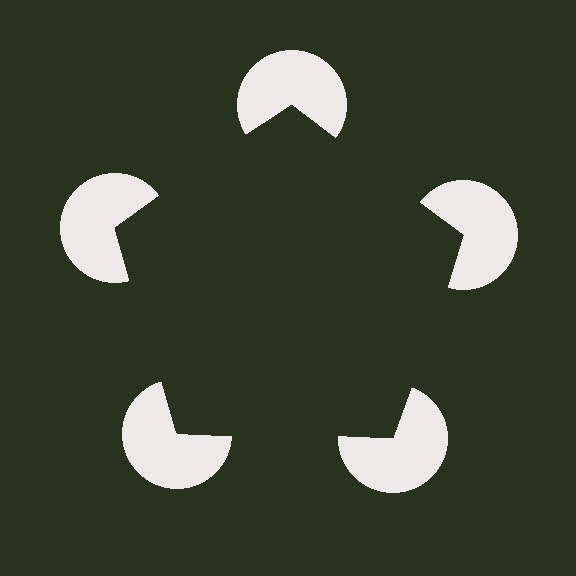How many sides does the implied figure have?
5 sides.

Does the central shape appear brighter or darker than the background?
It typically appears slightly darker than the background, even though no actual brightness change is drawn.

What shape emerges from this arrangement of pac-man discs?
An illusory pentagon — its edges are inferred from the aligned wedge cuts in the pac-man discs, not physically drawn.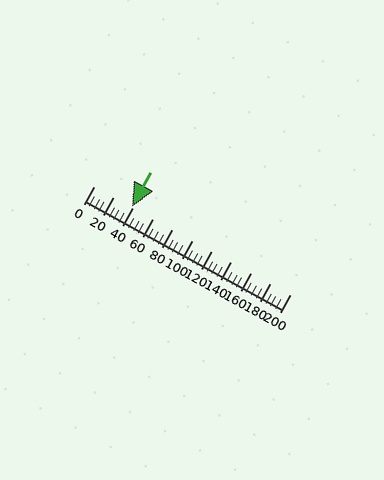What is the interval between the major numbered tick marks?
The major tick marks are spaced 20 units apart.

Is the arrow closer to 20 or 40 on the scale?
The arrow is closer to 40.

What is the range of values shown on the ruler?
The ruler shows values from 0 to 200.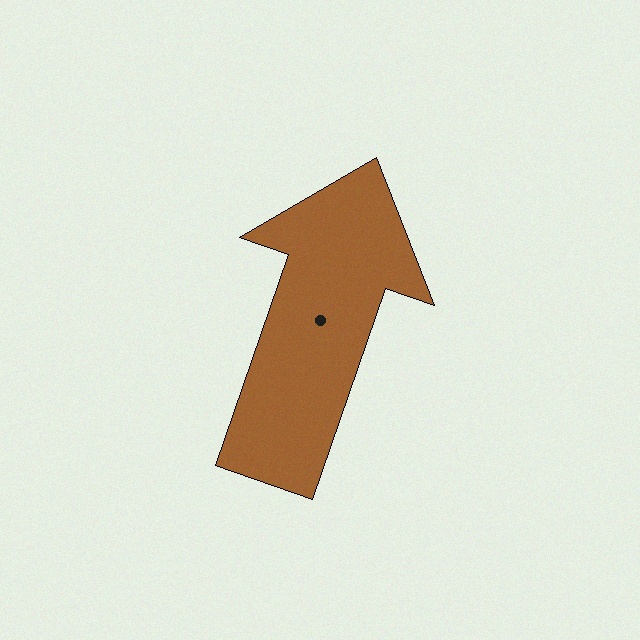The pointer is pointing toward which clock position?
Roughly 1 o'clock.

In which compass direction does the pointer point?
North.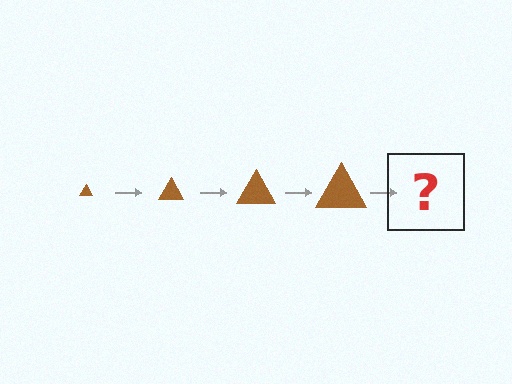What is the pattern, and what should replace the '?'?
The pattern is that the triangle gets progressively larger each step. The '?' should be a brown triangle, larger than the previous one.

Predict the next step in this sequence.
The next step is a brown triangle, larger than the previous one.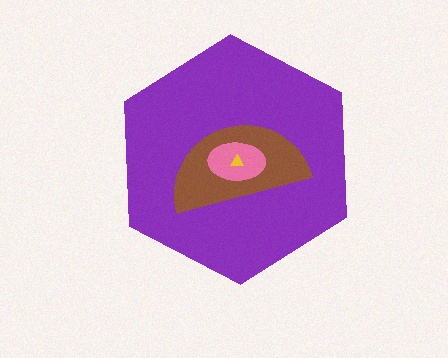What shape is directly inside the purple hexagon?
The brown semicircle.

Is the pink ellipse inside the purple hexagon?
Yes.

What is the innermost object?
The yellow triangle.